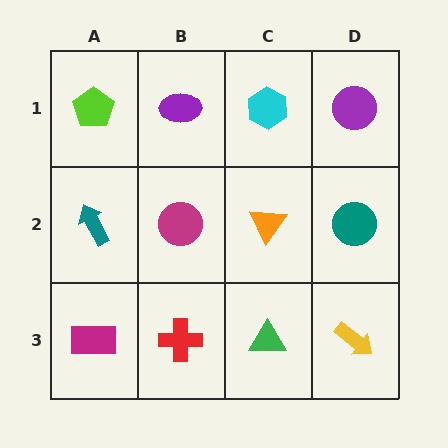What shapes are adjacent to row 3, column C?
An orange triangle (row 2, column C), a red cross (row 3, column B), a yellow arrow (row 3, column D).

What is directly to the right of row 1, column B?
A cyan hexagon.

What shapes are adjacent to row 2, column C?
A cyan hexagon (row 1, column C), a green triangle (row 3, column C), a magenta circle (row 2, column B), a teal circle (row 2, column D).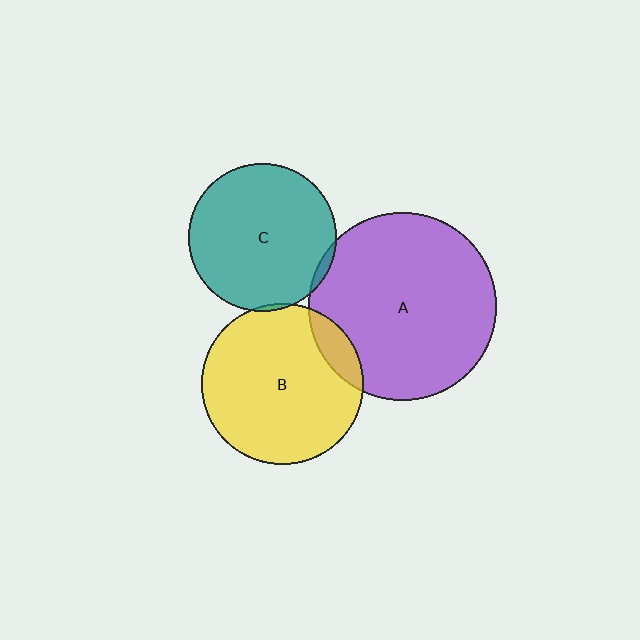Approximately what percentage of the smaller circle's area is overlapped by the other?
Approximately 10%.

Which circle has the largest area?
Circle A (purple).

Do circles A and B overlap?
Yes.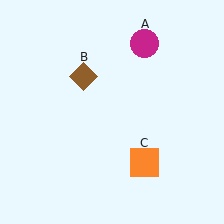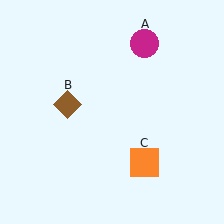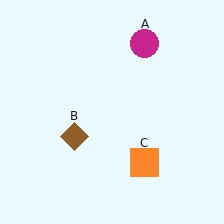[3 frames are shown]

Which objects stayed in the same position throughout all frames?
Magenta circle (object A) and orange square (object C) remained stationary.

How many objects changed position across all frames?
1 object changed position: brown diamond (object B).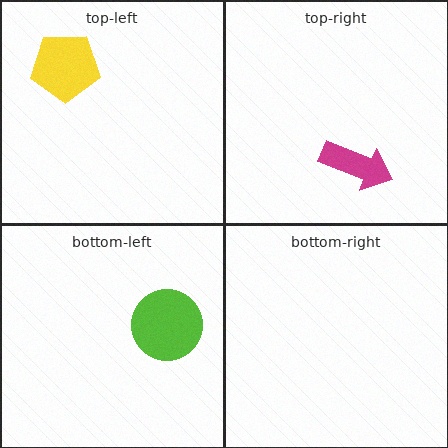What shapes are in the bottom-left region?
The lime circle.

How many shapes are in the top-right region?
1.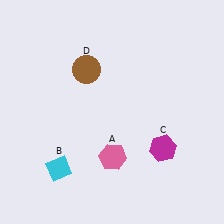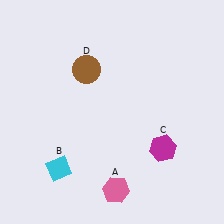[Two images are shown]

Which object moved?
The pink hexagon (A) moved down.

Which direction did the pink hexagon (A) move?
The pink hexagon (A) moved down.